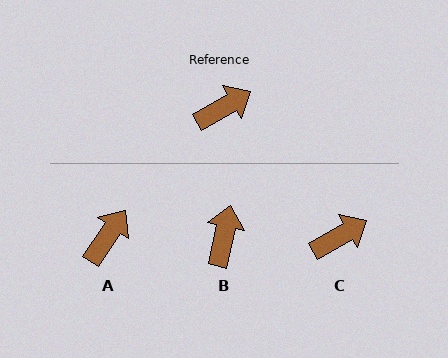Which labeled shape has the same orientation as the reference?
C.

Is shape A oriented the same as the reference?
No, it is off by about 26 degrees.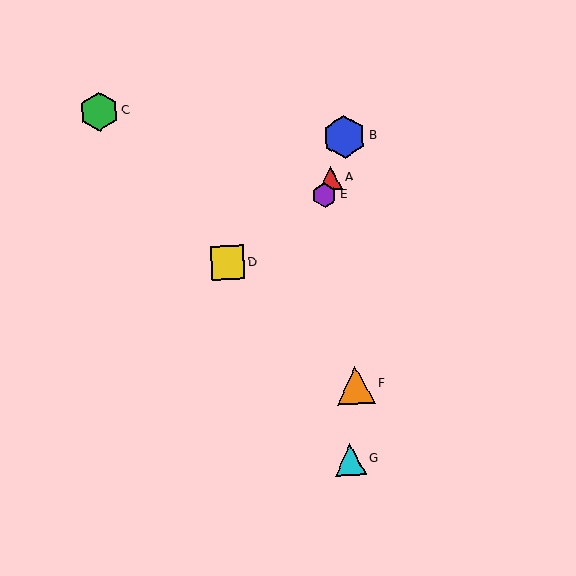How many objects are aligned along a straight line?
3 objects (A, B, E) are aligned along a straight line.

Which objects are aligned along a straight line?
Objects A, B, E are aligned along a straight line.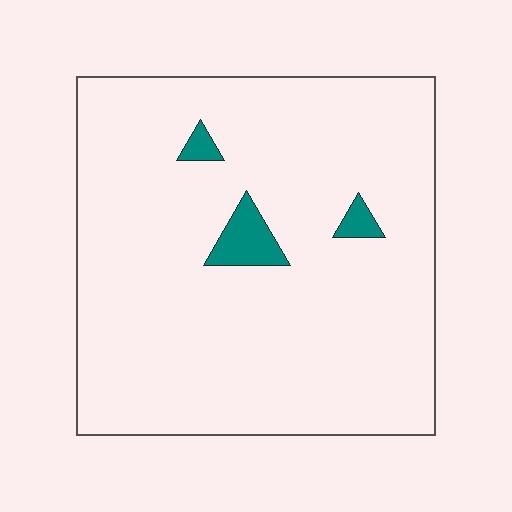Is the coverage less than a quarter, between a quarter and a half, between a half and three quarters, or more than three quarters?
Less than a quarter.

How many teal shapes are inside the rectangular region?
3.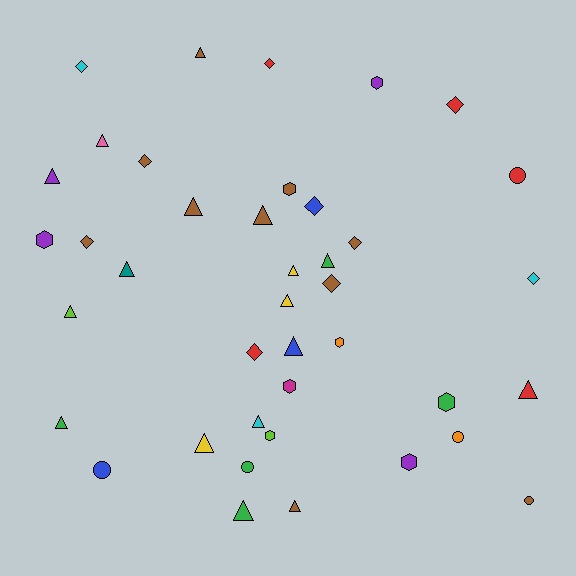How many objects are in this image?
There are 40 objects.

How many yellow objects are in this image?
There are 3 yellow objects.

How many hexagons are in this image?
There are 8 hexagons.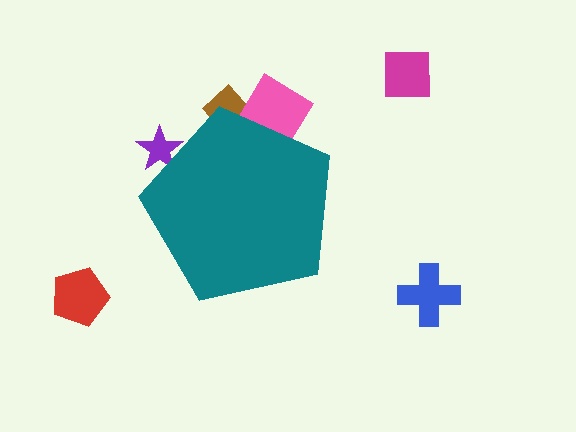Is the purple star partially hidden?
Yes, the purple star is partially hidden behind the teal pentagon.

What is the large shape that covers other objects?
A teal pentagon.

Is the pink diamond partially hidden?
Yes, the pink diamond is partially hidden behind the teal pentagon.